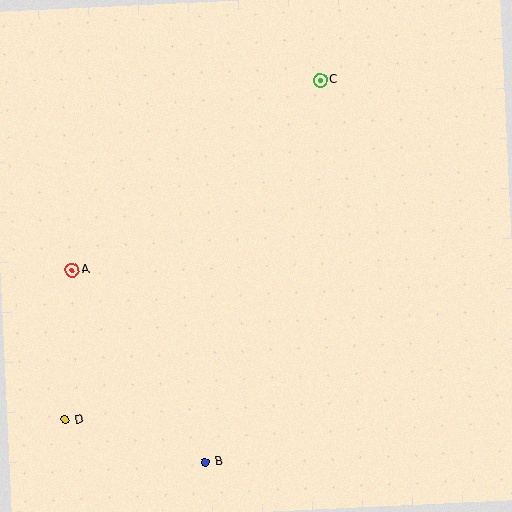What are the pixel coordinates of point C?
Point C is at (320, 80).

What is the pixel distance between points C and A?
The distance between C and A is 312 pixels.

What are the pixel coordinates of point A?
Point A is at (72, 270).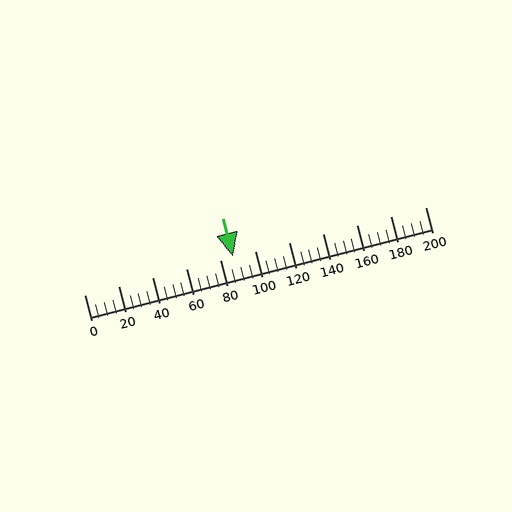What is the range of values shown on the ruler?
The ruler shows values from 0 to 200.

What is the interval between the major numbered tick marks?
The major tick marks are spaced 20 units apart.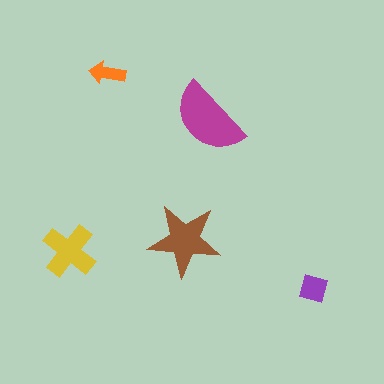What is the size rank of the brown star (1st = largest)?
2nd.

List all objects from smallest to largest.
The orange arrow, the purple diamond, the yellow cross, the brown star, the magenta semicircle.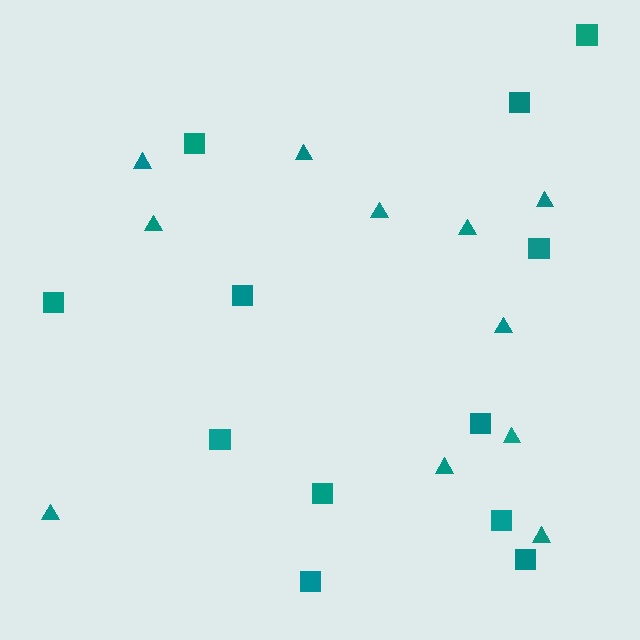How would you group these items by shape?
There are 2 groups: one group of squares (12) and one group of triangles (11).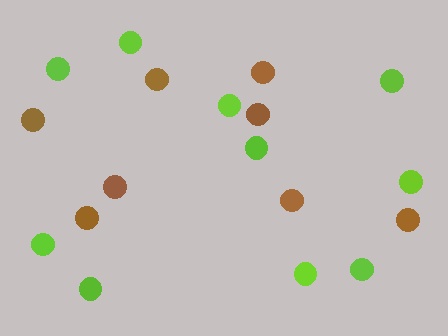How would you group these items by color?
There are 2 groups: one group of brown circles (8) and one group of lime circles (10).